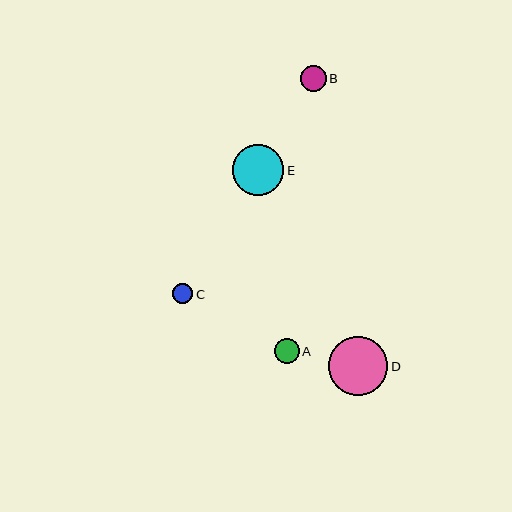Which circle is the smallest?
Circle C is the smallest with a size of approximately 20 pixels.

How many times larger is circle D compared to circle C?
Circle D is approximately 3.0 times the size of circle C.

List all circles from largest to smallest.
From largest to smallest: D, E, B, A, C.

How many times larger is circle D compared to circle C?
Circle D is approximately 3.0 times the size of circle C.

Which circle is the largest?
Circle D is the largest with a size of approximately 59 pixels.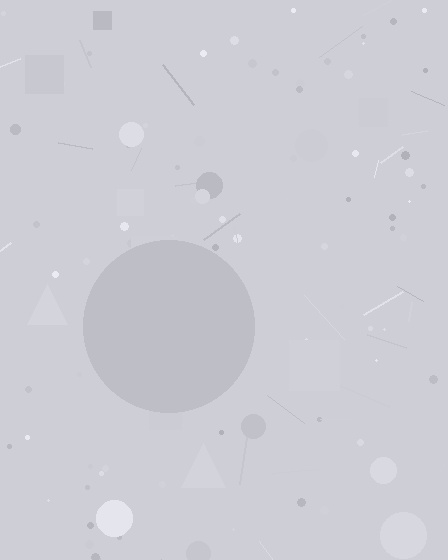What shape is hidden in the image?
A circle is hidden in the image.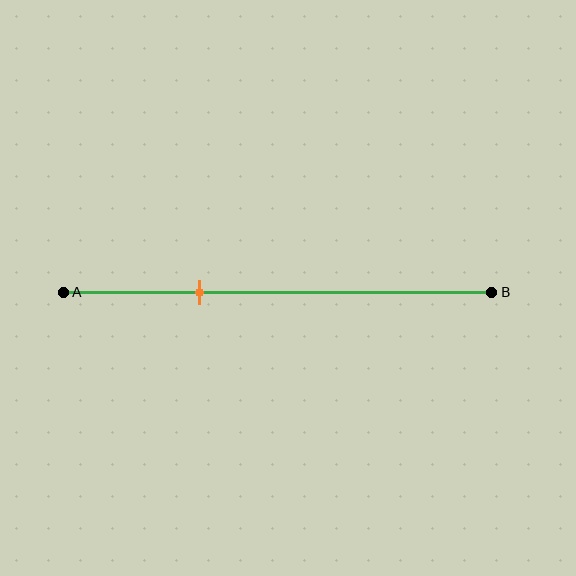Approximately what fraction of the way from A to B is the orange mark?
The orange mark is approximately 30% of the way from A to B.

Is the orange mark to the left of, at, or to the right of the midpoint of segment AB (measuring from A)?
The orange mark is to the left of the midpoint of segment AB.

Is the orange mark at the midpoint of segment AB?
No, the mark is at about 30% from A, not at the 50% midpoint.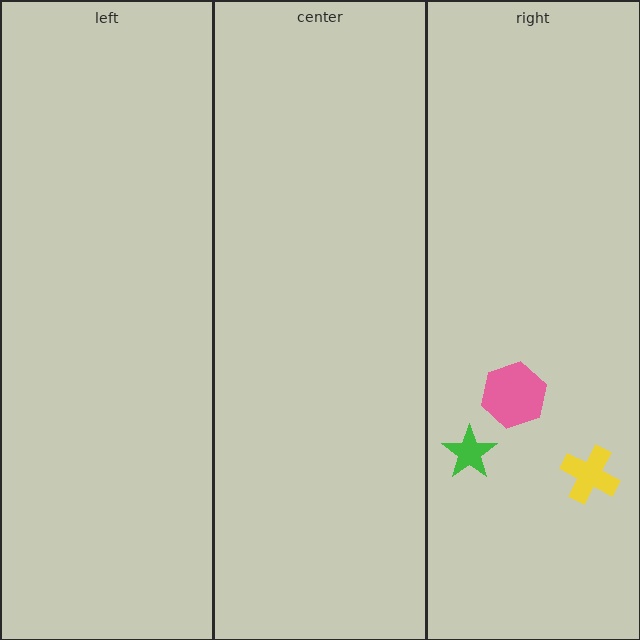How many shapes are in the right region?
3.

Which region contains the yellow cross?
The right region.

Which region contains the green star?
The right region.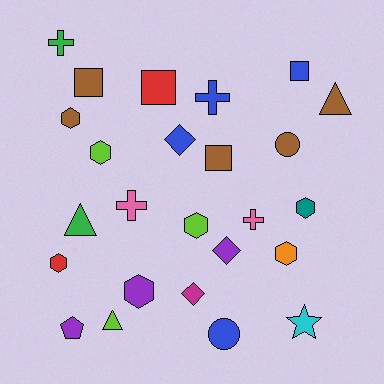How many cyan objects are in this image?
There is 1 cyan object.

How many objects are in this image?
There are 25 objects.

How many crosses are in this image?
There are 4 crosses.